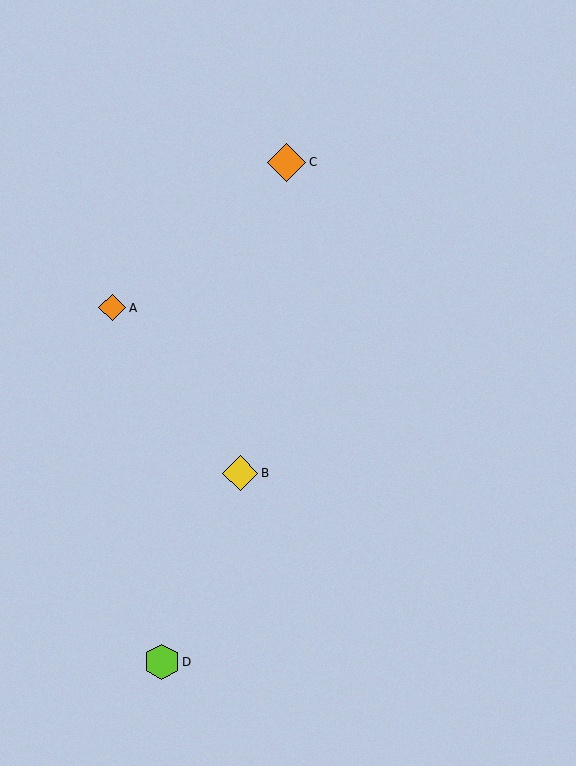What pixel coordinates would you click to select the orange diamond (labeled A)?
Click at (112, 308) to select the orange diamond A.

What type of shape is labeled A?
Shape A is an orange diamond.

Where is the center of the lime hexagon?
The center of the lime hexagon is at (162, 662).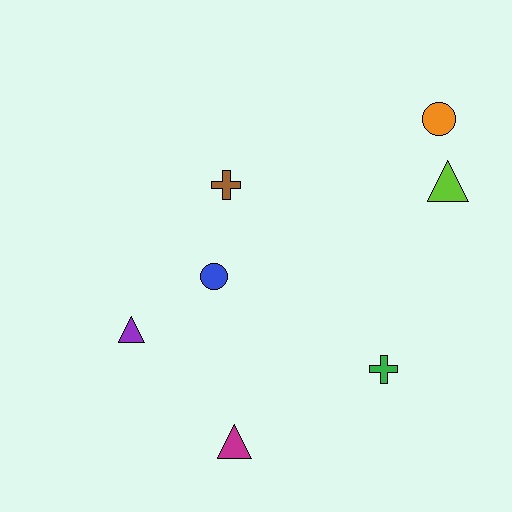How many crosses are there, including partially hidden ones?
There are 2 crosses.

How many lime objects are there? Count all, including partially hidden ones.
There is 1 lime object.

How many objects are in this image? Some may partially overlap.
There are 7 objects.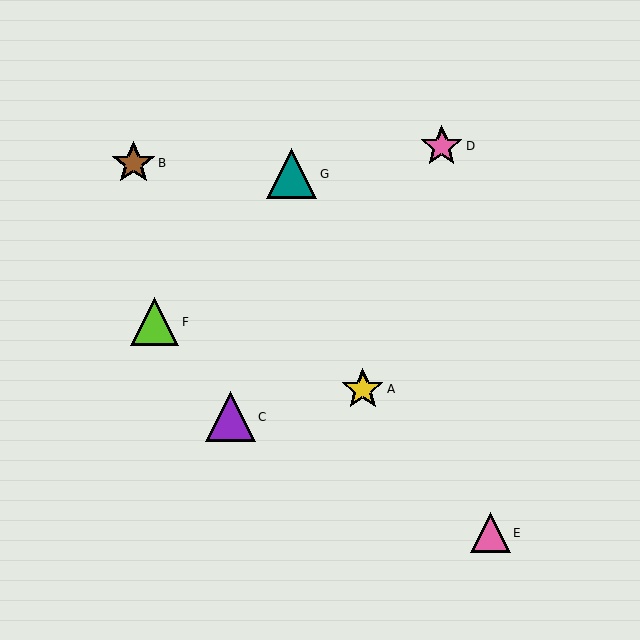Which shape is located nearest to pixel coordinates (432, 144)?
The pink star (labeled D) at (442, 146) is nearest to that location.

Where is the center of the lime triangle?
The center of the lime triangle is at (155, 322).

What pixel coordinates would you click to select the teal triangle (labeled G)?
Click at (292, 174) to select the teal triangle G.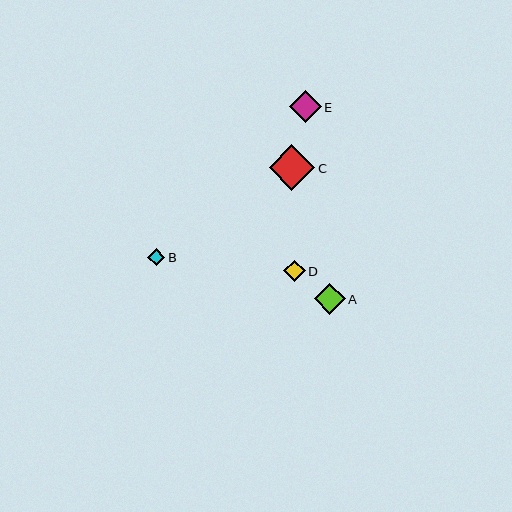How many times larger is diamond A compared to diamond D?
Diamond A is approximately 1.5 times the size of diamond D.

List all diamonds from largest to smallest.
From largest to smallest: C, E, A, D, B.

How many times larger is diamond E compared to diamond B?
Diamond E is approximately 1.8 times the size of diamond B.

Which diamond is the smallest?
Diamond B is the smallest with a size of approximately 17 pixels.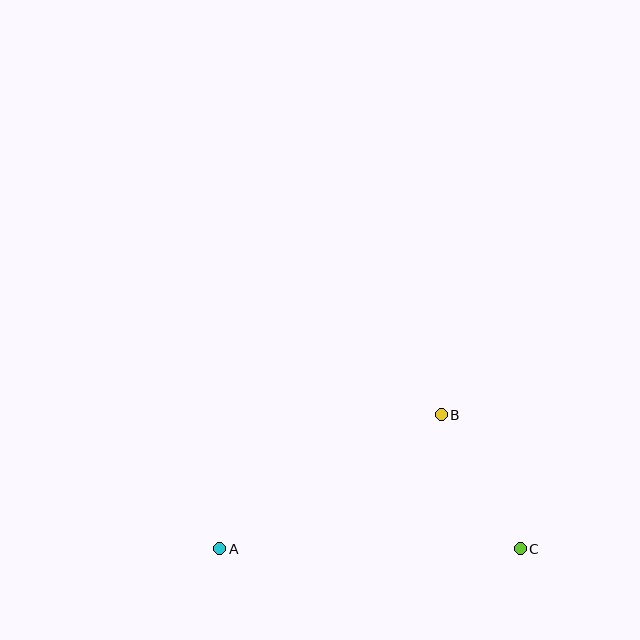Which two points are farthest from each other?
Points A and C are farthest from each other.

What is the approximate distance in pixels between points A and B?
The distance between A and B is approximately 259 pixels.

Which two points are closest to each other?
Points B and C are closest to each other.